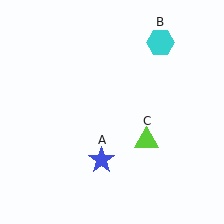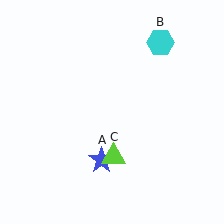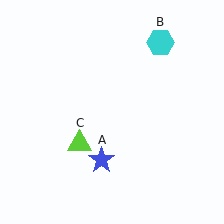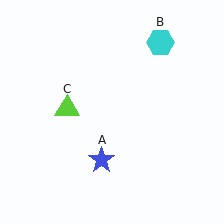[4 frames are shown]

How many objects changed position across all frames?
1 object changed position: lime triangle (object C).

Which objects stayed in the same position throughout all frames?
Blue star (object A) and cyan hexagon (object B) remained stationary.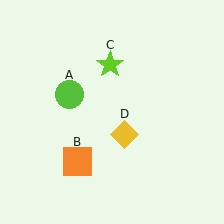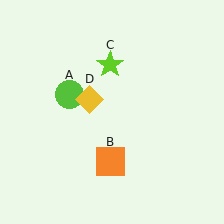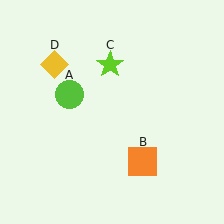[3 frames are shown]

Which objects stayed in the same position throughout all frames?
Lime circle (object A) and lime star (object C) remained stationary.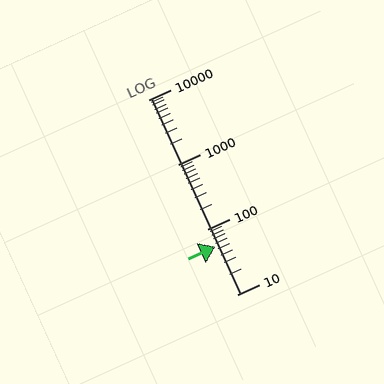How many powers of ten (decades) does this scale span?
The scale spans 3 decades, from 10 to 10000.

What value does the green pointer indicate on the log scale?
The pointer indicates approximately 55.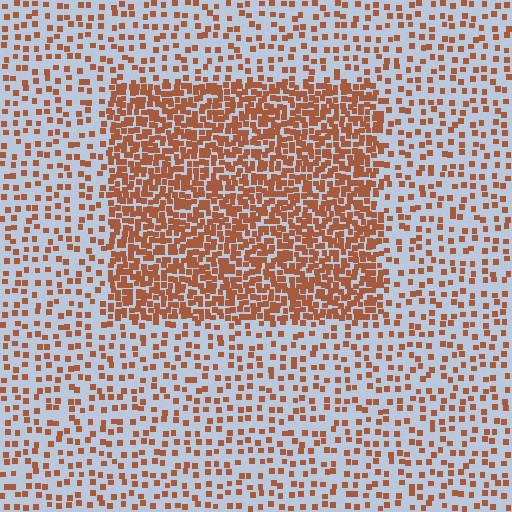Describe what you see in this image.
The image contains small brown elements arranged at two different densities. A rectangle-shaped region is visible where the elements are more densely packed than the surrounding area.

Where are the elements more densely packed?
The elements are more densely packed inside the rectangle boundary.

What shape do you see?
I see a rectangle.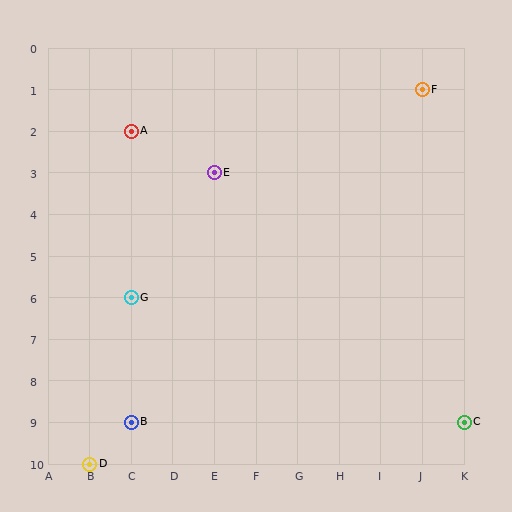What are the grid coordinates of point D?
Point D is at grid coordinates (B, 10).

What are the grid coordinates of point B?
Point B is at grid coordinates (C, 9).